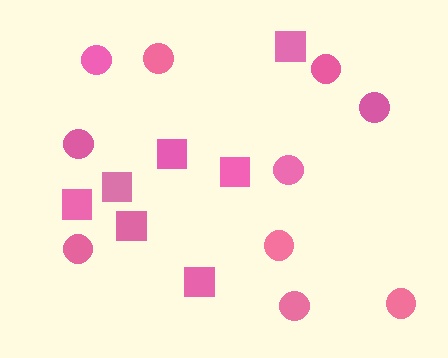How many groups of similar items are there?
There are 2 groups: one group of circles (10) and one group of squares (7).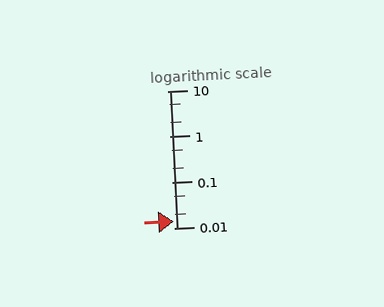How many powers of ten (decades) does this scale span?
The scale spans 3 decades, from 0.01 to 10.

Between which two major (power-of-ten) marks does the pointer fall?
The pointer is between 0.01 and 0.1.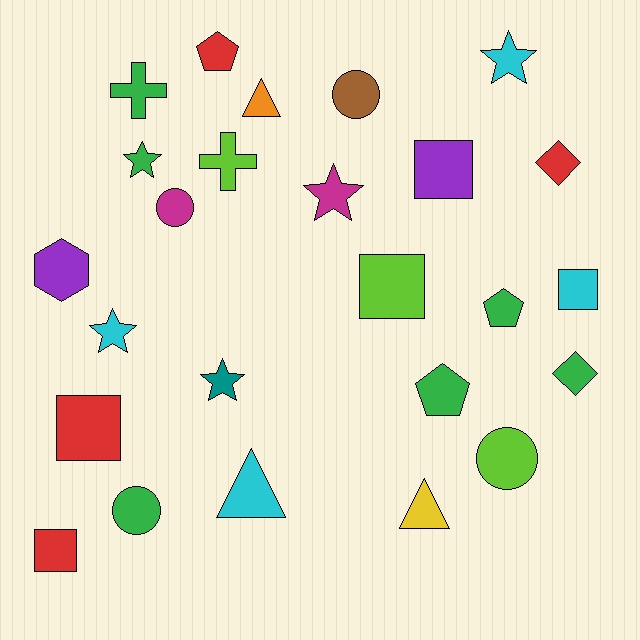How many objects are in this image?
There are 25 objects.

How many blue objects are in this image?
There are no blue objects.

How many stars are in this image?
There are 5 stars.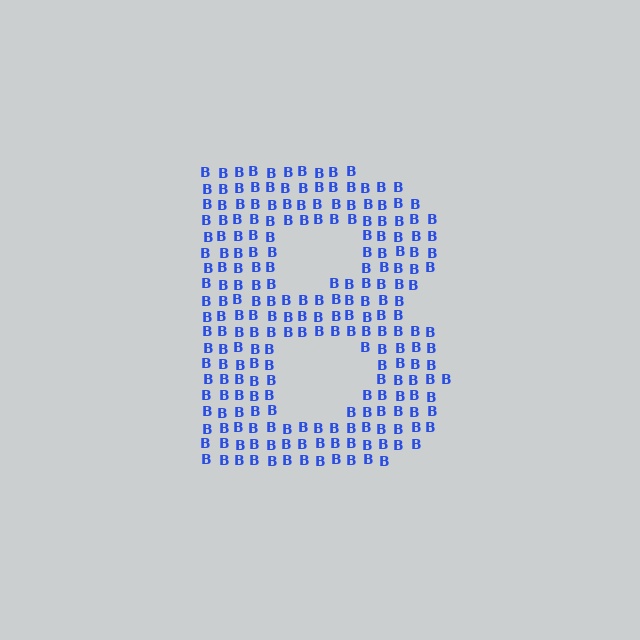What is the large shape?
The large shape is the letter B.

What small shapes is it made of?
It is made of small letter B's.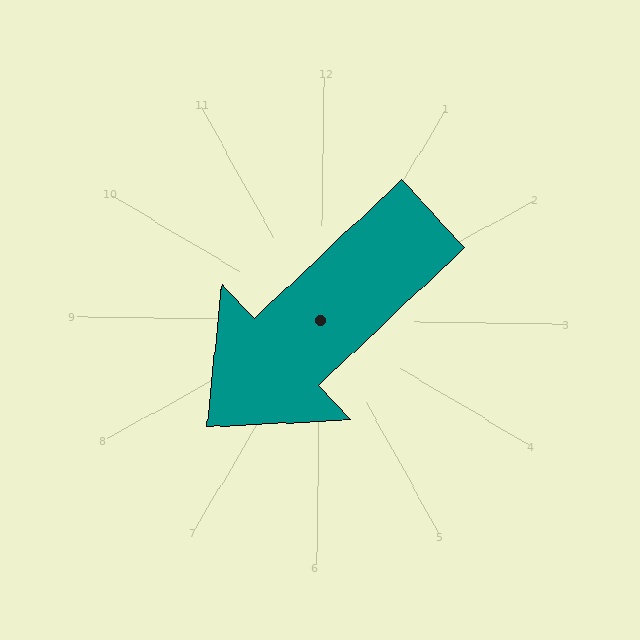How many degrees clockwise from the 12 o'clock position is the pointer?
Approximately 226 degrees.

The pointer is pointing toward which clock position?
Roughly 8 o'clock.